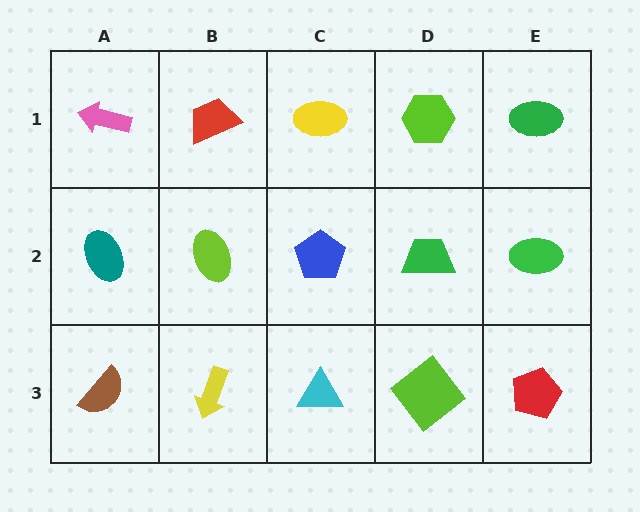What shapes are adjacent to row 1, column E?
A green ellipse (row 2, column E), a lime hexagon (row 1, column D).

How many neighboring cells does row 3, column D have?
3.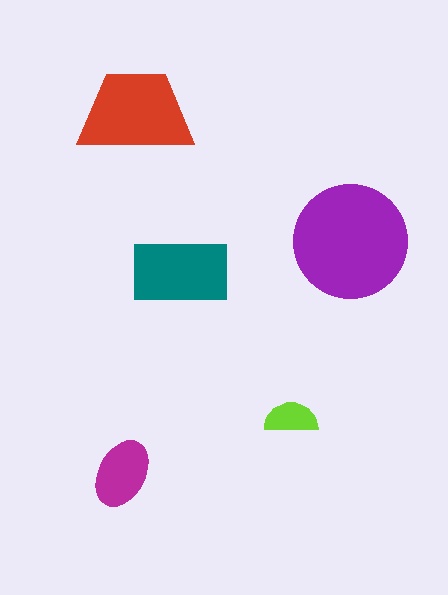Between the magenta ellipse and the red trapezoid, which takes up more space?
The red trapezoid.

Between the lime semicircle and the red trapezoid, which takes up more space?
The red trapezoid.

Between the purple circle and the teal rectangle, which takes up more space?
The purple circle.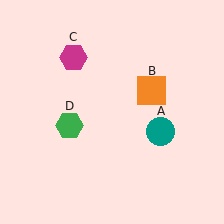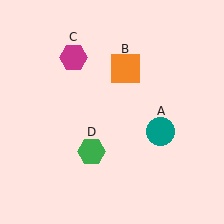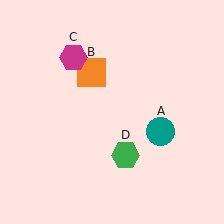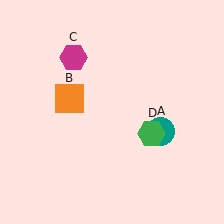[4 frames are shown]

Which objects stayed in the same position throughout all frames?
Teal circle (object A) and magenta hexagon (object C) remained stationary.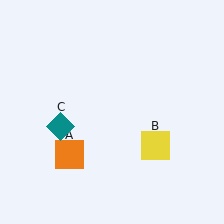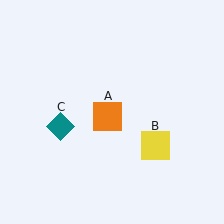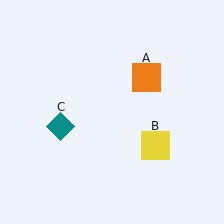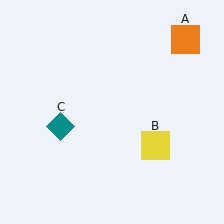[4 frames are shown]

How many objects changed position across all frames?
1 object changed position: orange square (object A).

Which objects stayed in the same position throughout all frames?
Yellow square (object B) and teal diamond (object C) remained stationary.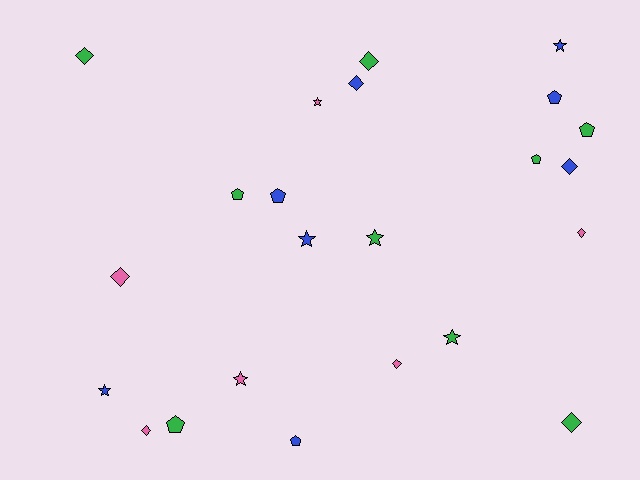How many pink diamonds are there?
There are 4 pink diamonds.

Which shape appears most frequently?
Diamond, with 9 objects.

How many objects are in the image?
There are 23 objects.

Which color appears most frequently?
Green, with 9 objects.